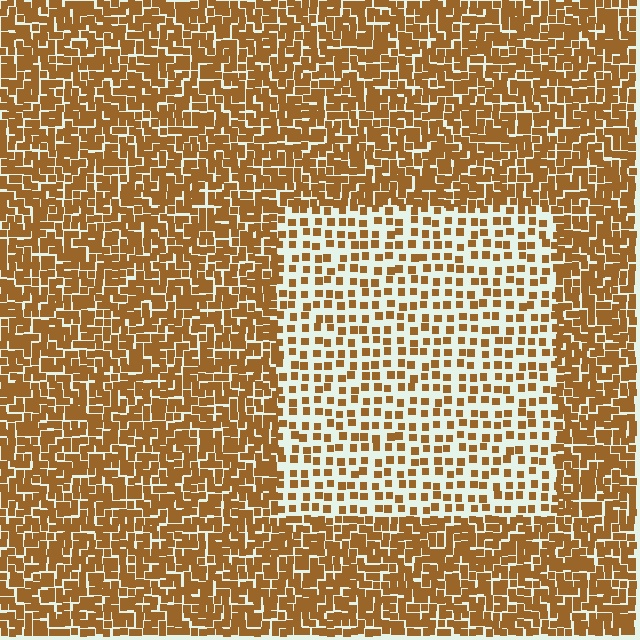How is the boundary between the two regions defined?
The boundary is defined by a change in element density (approximately 2.3x ratio). All elements are the same color, size, and shape.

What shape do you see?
I see a rectangle.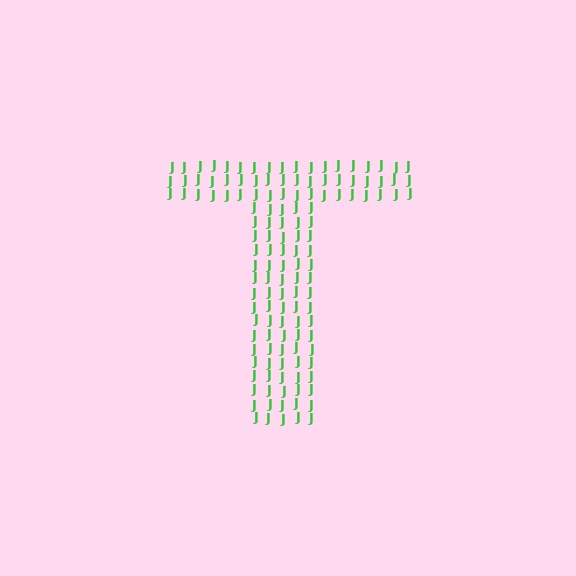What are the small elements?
The small elements are letter J's.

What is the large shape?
The large shape is the letter T.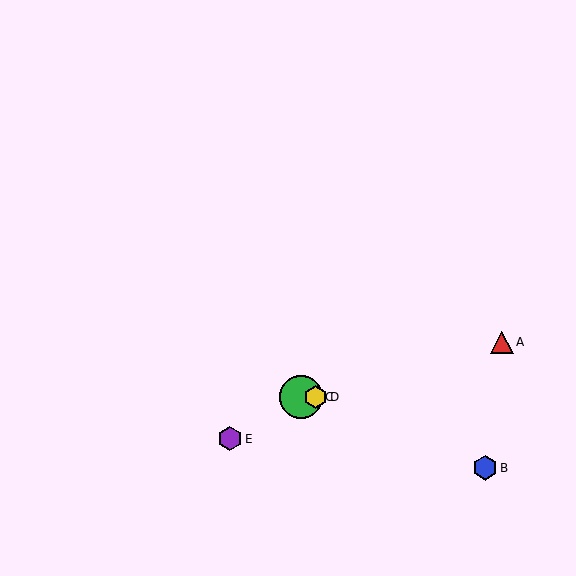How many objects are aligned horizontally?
2 objects (C, D) are aligned horizontally.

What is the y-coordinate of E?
Object E is at y≈439.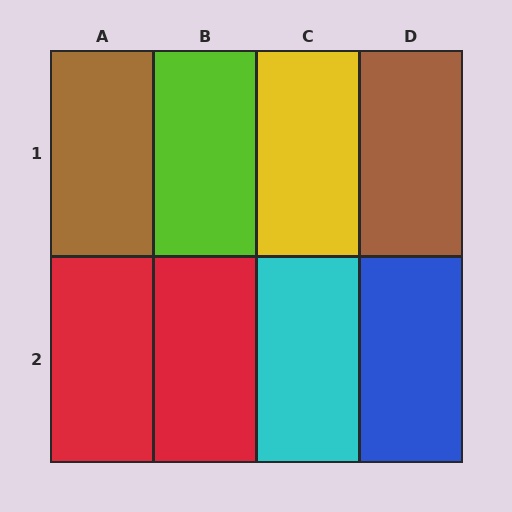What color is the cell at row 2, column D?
Blue.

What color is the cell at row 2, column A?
Red.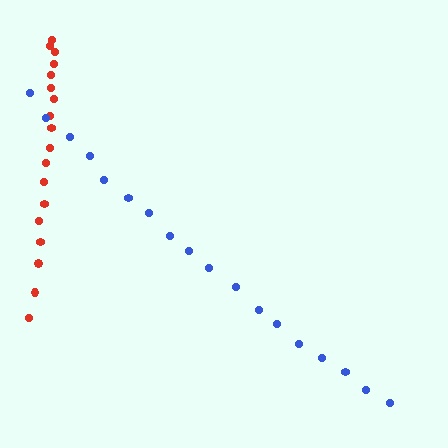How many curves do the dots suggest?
There are 2 distinct paths.